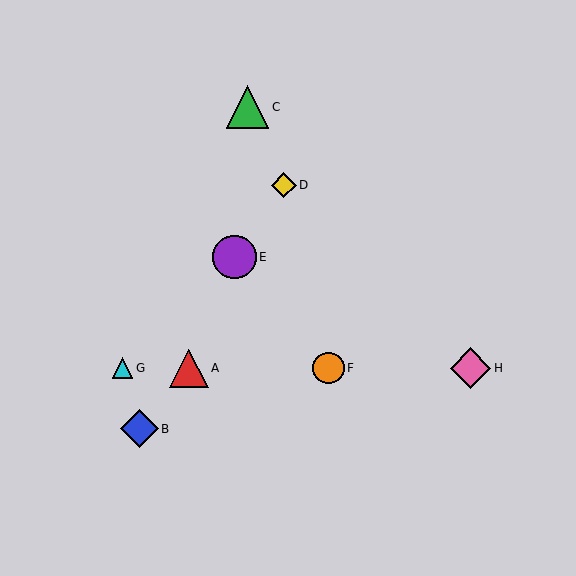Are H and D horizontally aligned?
No, H is at y≈368 and D is at y≈185.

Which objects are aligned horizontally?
Objects A, F, G, H are aligned horizontally.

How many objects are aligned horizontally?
4 objects (A, F, G, H) are aligned horizontally.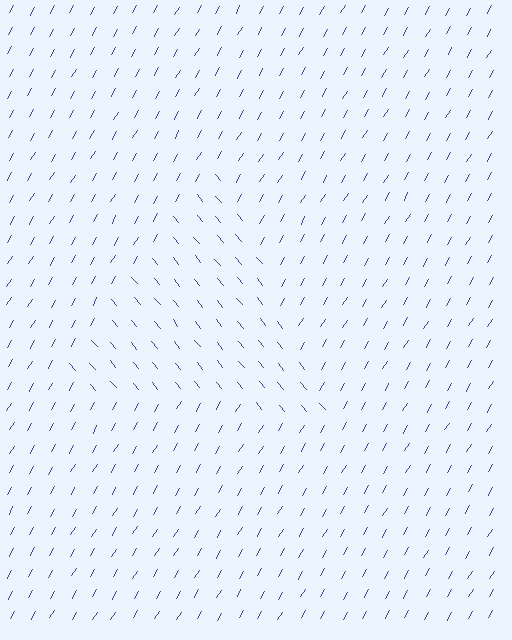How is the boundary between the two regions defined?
The boundary is defined purely by a change in line orientation (approximately 70 degrees difference). All lines are the same color and thickness.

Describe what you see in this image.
The image is filled with small blue line segments. A triangle region in the image has lines oriented differently from the surrounding lines, creating a visible texture boundary.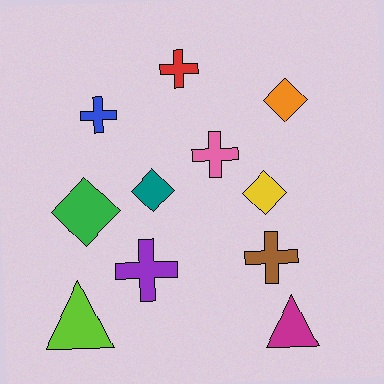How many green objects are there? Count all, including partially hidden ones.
There is 1 green object.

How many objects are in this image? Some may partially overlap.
There are 11 objects.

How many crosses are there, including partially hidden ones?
There are 5 crosses.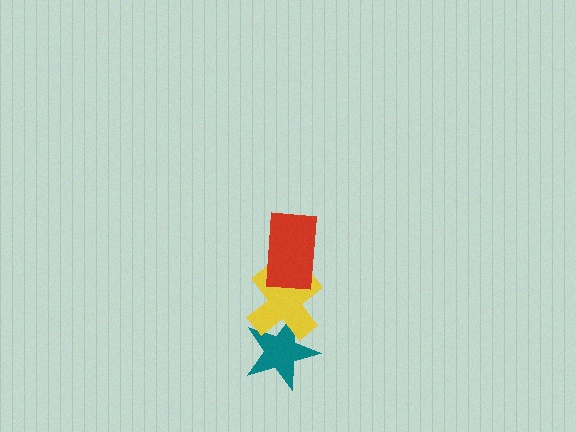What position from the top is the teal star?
The teal star is 3rd from the top.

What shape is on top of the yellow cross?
The red rectangle is on top of the yellow cross.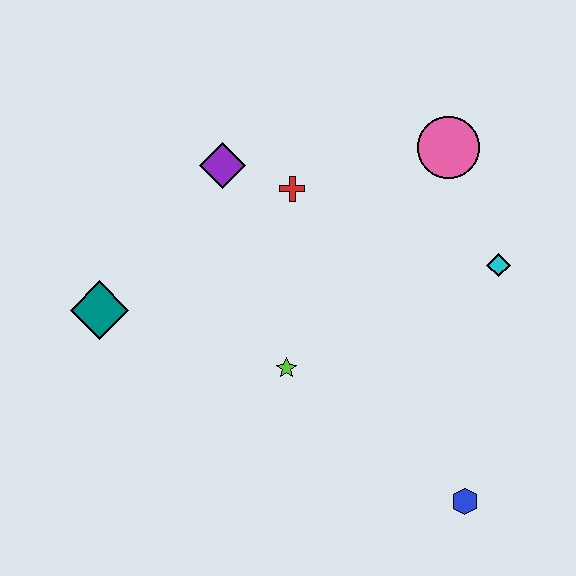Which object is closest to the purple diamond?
The red cross is closest to the purple diamond.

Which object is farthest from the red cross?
The blue hexagon is farthest from the red cross.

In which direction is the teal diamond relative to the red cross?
The teal diamond is to the left of the red cross.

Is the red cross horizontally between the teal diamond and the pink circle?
Yes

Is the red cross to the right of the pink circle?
No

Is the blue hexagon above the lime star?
No